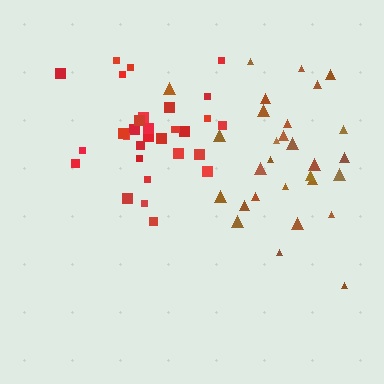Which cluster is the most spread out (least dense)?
Brown.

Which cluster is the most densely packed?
Red.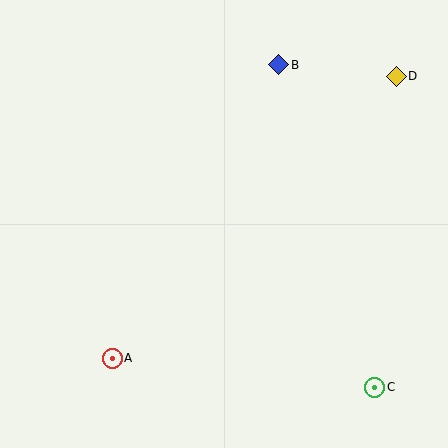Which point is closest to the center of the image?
Point B at (279, 65) is closest to the center.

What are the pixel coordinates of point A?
Point A is at (112, 358).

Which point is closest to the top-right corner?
Point D is closest to the top-right corner.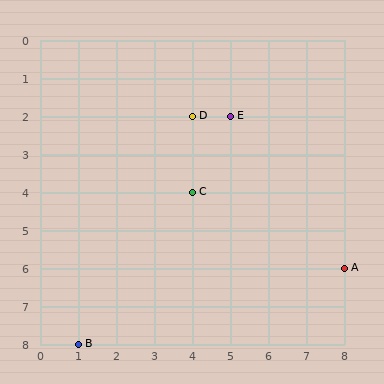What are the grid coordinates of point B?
Point B is at grid coordinates (1, 8).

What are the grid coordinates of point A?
Point A is at grid coordinates (8, 6).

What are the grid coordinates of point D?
Point D is at grid coordinates (4, 2).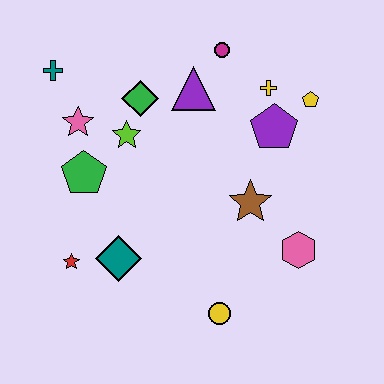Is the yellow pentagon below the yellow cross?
Yes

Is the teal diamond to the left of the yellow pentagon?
Yes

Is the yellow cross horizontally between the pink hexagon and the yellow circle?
Yes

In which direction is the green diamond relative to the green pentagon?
The green diamond is above the green pentagon.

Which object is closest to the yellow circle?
The pink hexagon is closest to the yellow circle.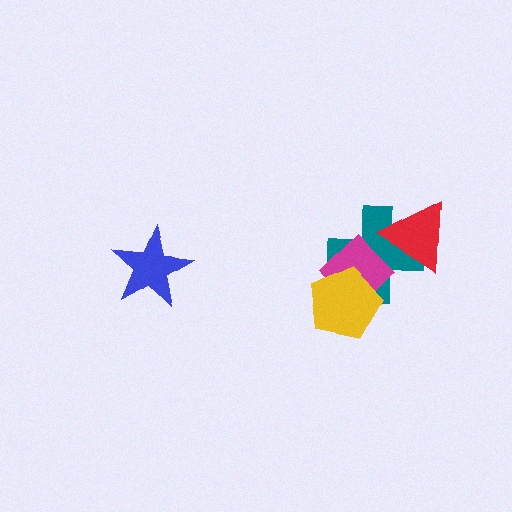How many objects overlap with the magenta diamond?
3 objects overlap with the magenta diamond.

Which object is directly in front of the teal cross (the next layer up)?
The magenta diamond is directly in front of the teal cross.